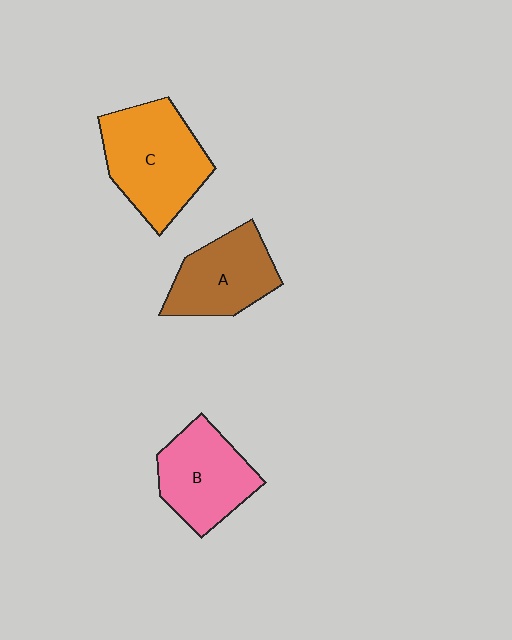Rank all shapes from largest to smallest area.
From largest to smallest: C (orange), B (pink), A (brown).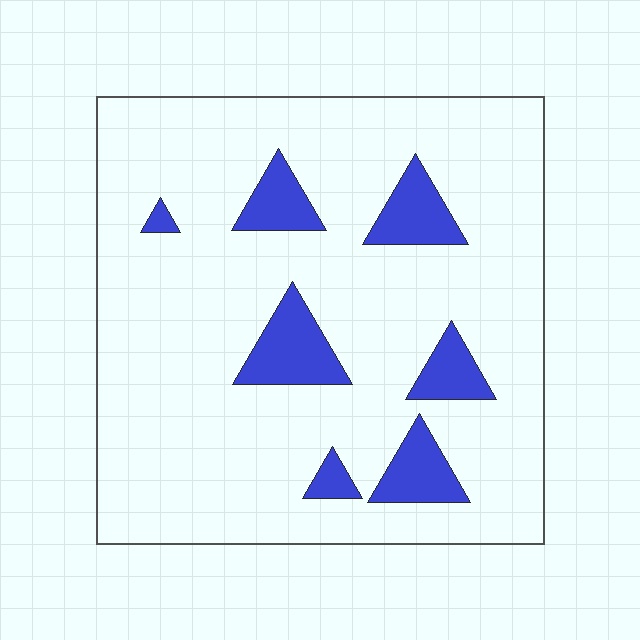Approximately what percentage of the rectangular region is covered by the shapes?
Approximately 15%.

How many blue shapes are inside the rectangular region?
7.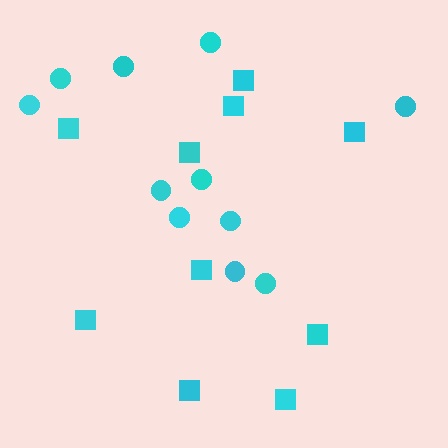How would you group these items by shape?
There are 2 groups: one group of circles (11) and one group of squares (10).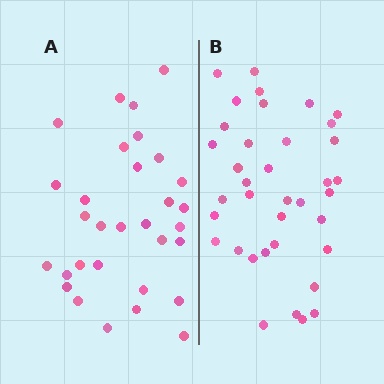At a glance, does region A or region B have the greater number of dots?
Region B (the right region) has more dots.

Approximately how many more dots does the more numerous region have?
Region B has about 6 more dots than region A.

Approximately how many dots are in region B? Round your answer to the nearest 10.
About 40 dots. (The exact count is 37, which rounds to 40.)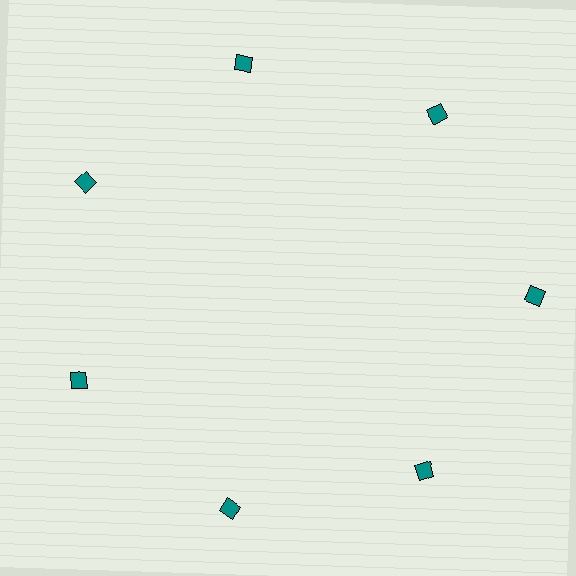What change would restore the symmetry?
The symmetry would be restored by moving it inward, back onto the ring so that all 7 diamonds sit at equal angles and equal distance from the center.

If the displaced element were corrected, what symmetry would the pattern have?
It would have 7-fold rotational symmetry — the pattern would map onto itself every 51 degrees.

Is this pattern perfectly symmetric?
No. The 7 teal diamonds are arranged in a ring, but one element near the 3 o'clock position is pushed outward from the center, breaking the 7-fold rotational symmetry.